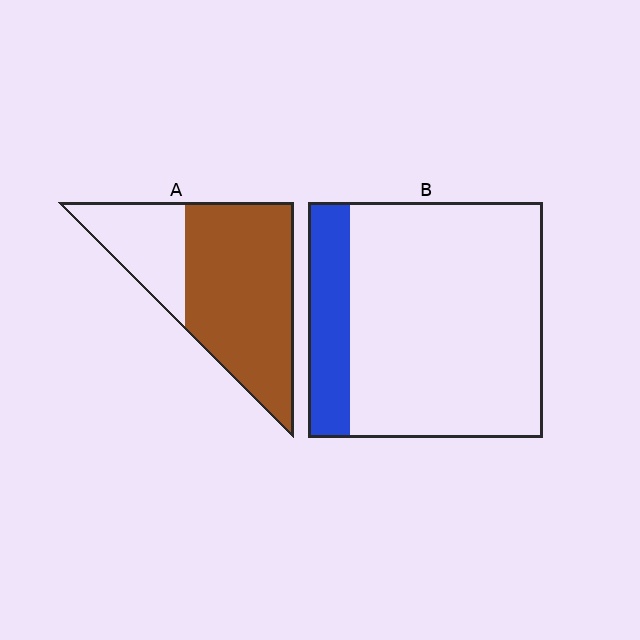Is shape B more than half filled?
No.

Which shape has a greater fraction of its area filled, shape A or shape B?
Shape A.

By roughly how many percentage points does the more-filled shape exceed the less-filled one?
By roughly 55 percentage points (A over B).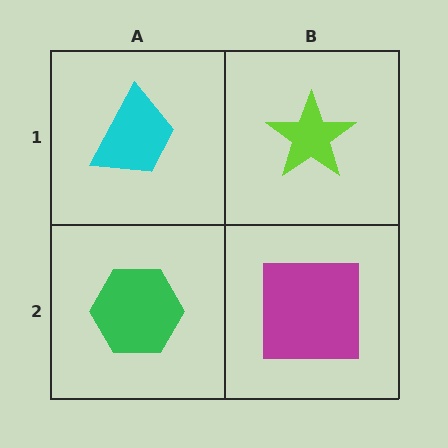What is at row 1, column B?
A lime star.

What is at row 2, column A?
A green hexagon.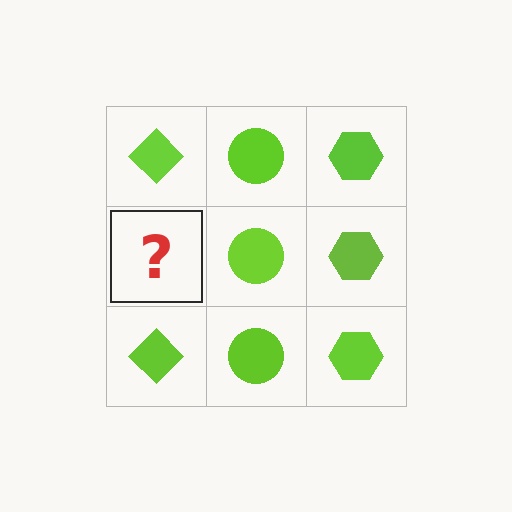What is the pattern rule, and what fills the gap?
The rule is that each column has a consistent shape. The gap should be filled with a lime diamond.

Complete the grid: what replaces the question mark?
The question mark should be replaced with a lime diamond.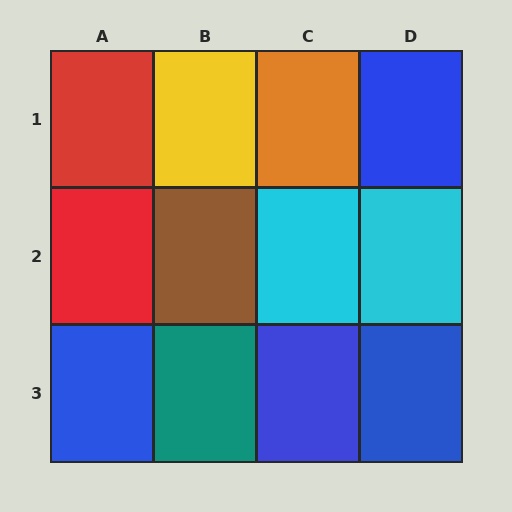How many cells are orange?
1 cell is orange.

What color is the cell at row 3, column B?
Teal.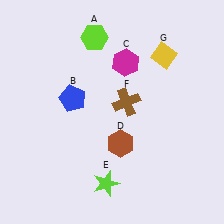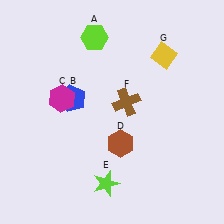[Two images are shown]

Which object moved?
The magenta hexagon (C) moved left.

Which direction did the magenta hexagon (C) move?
The magenta hexagon (C) moved left.